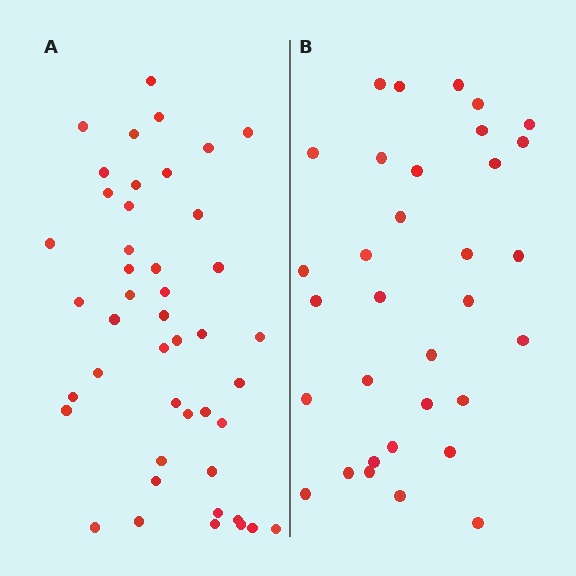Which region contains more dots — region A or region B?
Region A (the left region) has more dots.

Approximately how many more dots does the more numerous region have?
Region A has roughly 12 or so more dots than region B.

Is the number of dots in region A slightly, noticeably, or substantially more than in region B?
Region A has noticeably more, but not dramatically so. The ratio is roughly 1.4 to 1.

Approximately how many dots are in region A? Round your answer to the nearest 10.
About 40 dots. (The exact count is 45, which rounds to 40.)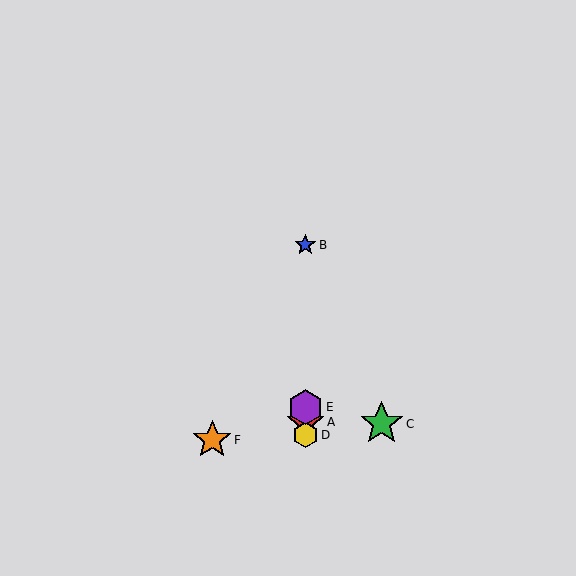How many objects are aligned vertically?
4 objects (A, B, D, E) are aligned vertically.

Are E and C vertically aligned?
No, E is at x≈305 and C is at x≈382.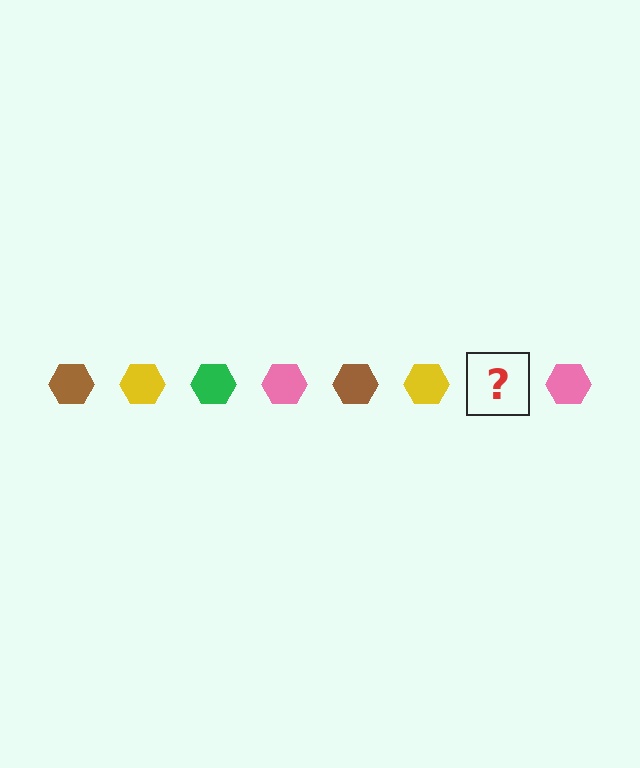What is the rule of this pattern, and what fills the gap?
The rule is that the pattern cycles through brown, yellow, green, pink hexagons. The gap should be filled with a green hexagon.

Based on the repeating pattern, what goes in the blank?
The blank should be a green hexagon.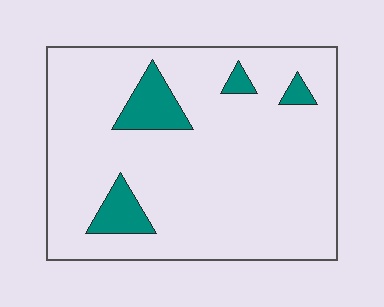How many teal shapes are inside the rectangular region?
4.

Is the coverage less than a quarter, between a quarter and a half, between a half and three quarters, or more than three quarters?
Less than a quarter.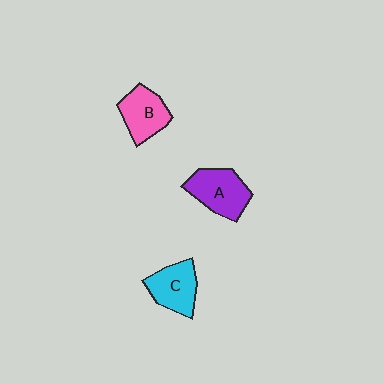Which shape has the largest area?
Shape A (purple).